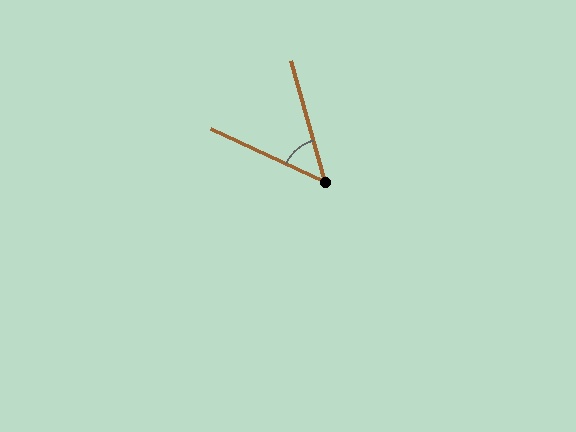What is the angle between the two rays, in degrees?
Approximately 50 degrees.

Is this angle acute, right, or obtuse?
It is acute.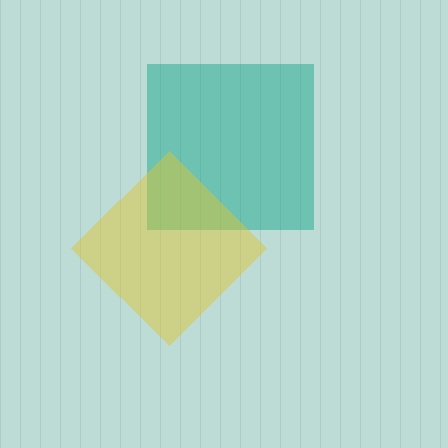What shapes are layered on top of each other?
The layered shapes are: a teal square, a yellow diamond.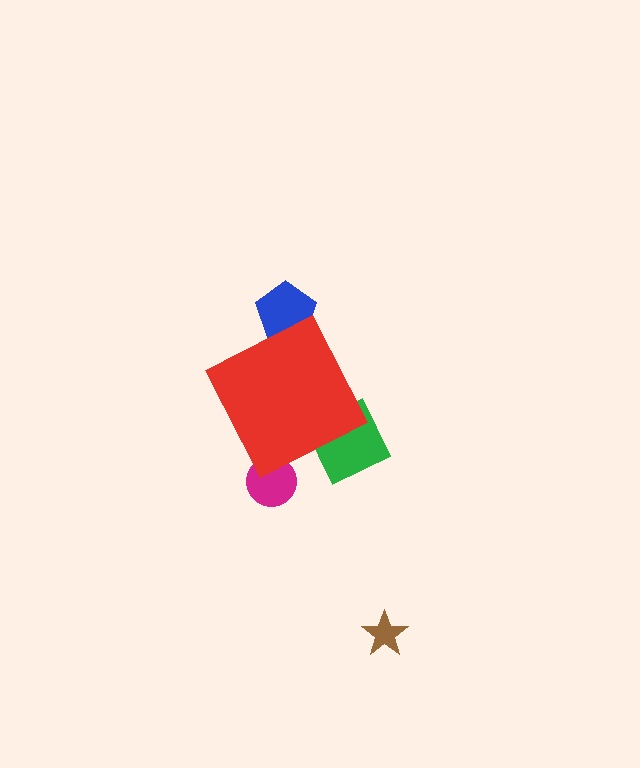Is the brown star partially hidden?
No, the brown star is fully visible.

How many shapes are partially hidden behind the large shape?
3 shapes are partially hidden.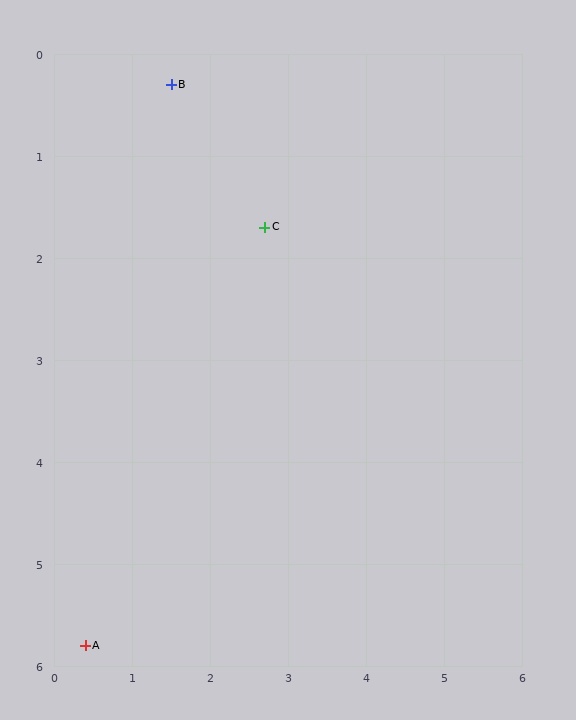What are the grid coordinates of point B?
Point B is at approximately (1.5, 0.3).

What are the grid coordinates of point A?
Point A is at approximately (0.4, 5.8).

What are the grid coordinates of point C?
Point C is at approximately (2.7, 1.7).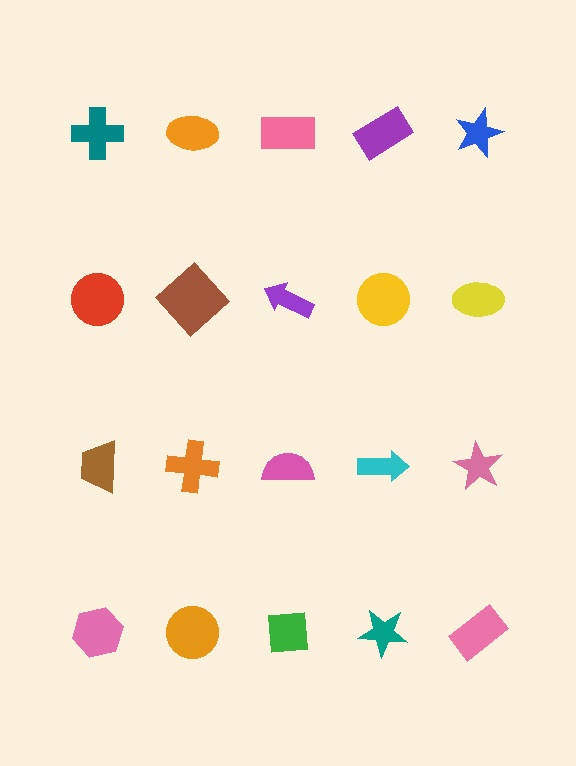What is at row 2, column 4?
A yellow circle.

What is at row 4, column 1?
A pink hexagon.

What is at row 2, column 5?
A yellow ellipse.